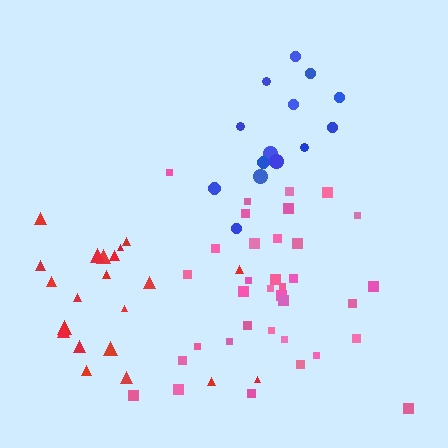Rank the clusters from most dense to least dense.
pink, red, blue.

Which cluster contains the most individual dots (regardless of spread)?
Pink (35).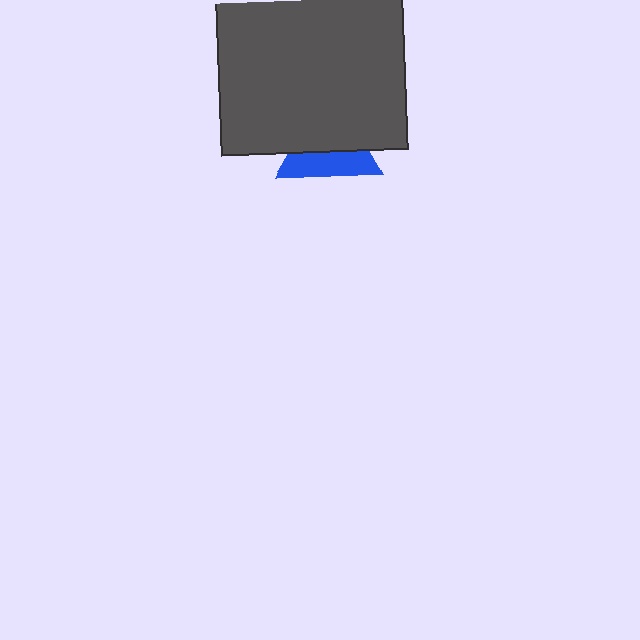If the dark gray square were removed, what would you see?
You would see the complete blue triangle.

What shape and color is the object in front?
The object in front is a dark gray square.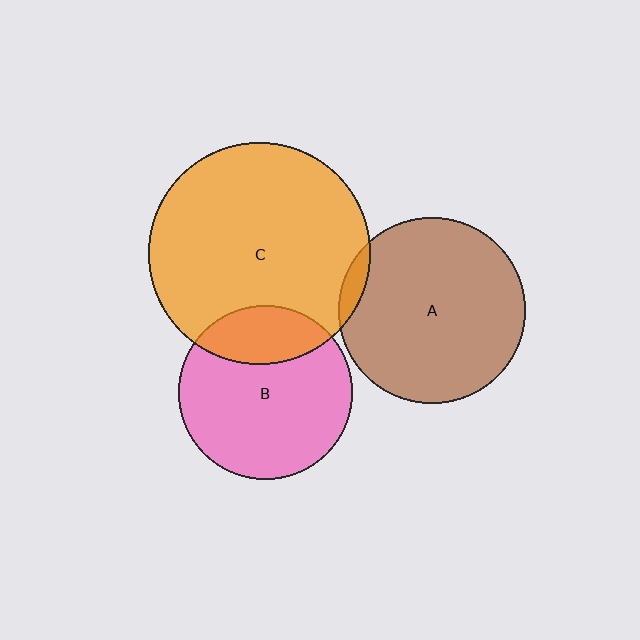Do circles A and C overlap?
Yes.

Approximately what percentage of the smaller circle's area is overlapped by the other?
Approximately 5%.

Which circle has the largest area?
Circle C (orange).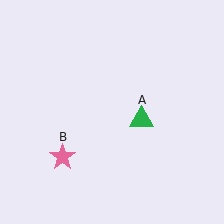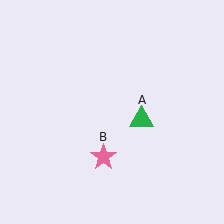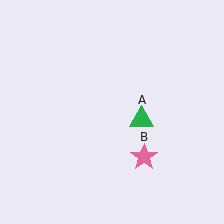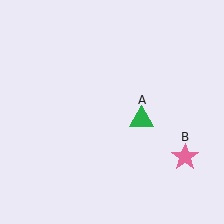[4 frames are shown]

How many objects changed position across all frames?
1 object changed position: pink star (object B).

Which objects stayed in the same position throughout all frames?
Green triangle (object A) remained stationary.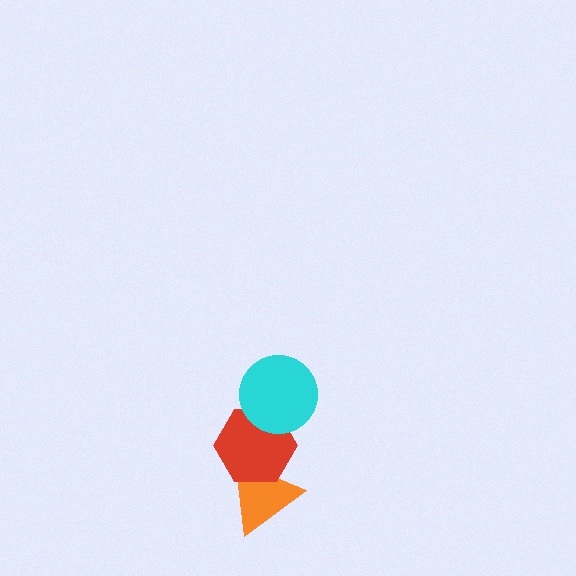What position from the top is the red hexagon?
The red hexagon is 2nd from the top.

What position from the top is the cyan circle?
The cyan circle is 1st from the top.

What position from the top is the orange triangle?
The orange triangle is 3rd from the top.